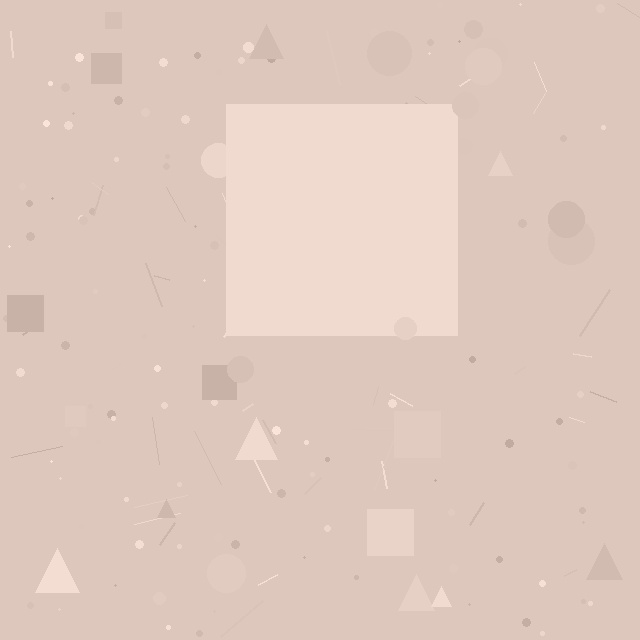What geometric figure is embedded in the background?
A square is embedded in the background.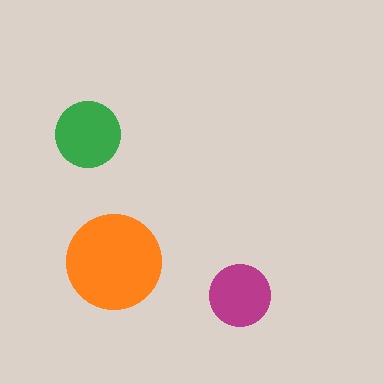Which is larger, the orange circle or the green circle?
The orange one.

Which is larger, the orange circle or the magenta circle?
The orange one.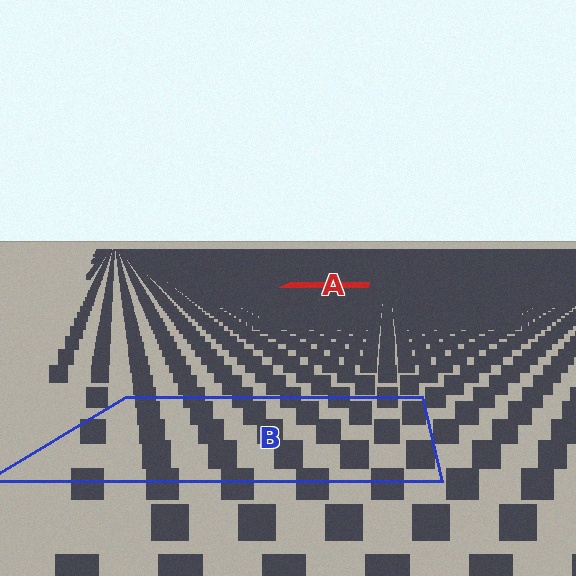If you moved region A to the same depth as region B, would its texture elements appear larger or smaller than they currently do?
They would appear larger. At a closer depth, the same texture elements are projected at a bigger on-screen size.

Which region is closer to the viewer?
Region B is closer. The texture elements there are larger and more spread out.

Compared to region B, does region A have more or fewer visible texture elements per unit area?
Region A has more texture elements per unit area — they are packed more densely because it is farther away.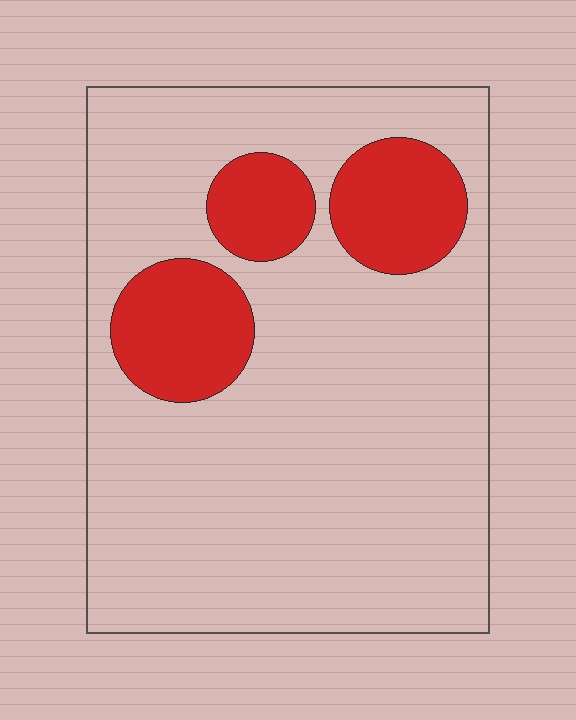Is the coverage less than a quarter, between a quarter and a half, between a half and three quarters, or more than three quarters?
Less than a quarter.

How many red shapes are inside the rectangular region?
3.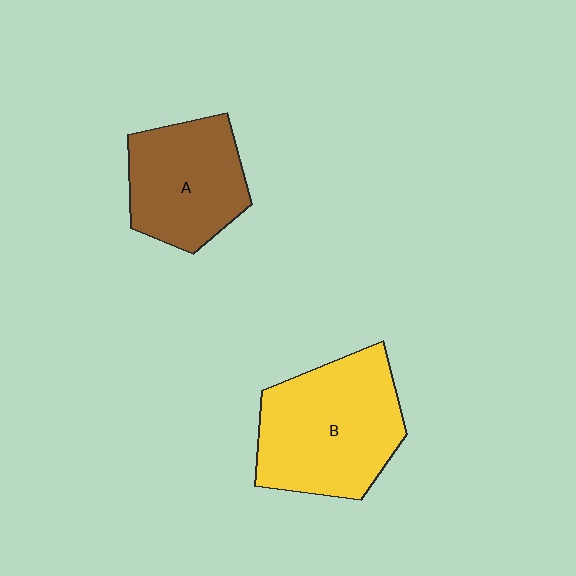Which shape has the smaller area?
Shape A (brown).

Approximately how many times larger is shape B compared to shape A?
Approximately 1.3 times.